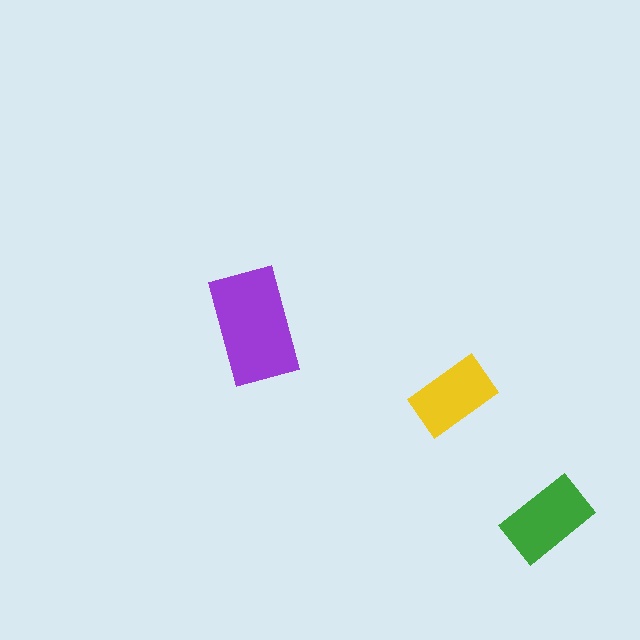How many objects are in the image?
There are 3 objects in the image.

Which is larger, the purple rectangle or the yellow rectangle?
The purple one.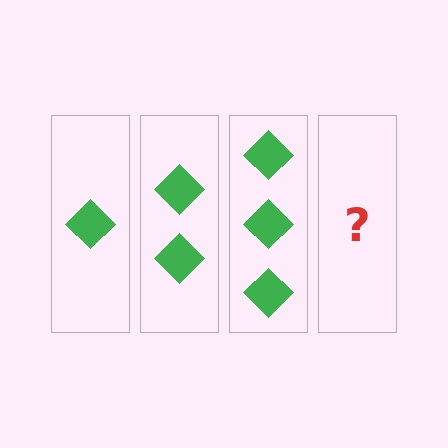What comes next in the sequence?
The next element should be 4 diamonds.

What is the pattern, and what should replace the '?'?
The pattern is that each step adds one more diamond. The '?' should be 4 diamonds.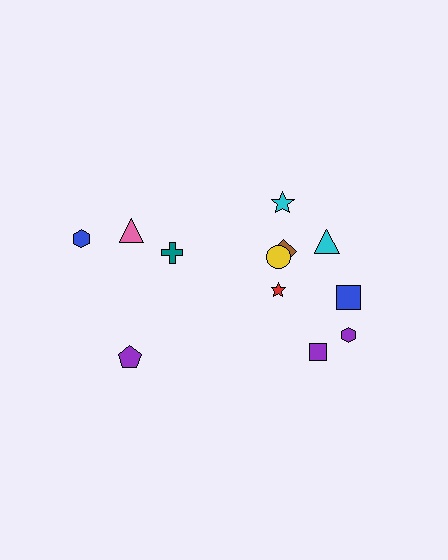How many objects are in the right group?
There are 8 objects.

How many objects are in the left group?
There are 4 objects.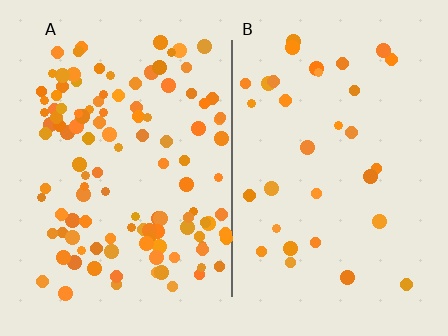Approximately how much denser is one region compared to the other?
Approximately 3.5× — region A over region B.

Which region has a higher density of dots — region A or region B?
A (the left).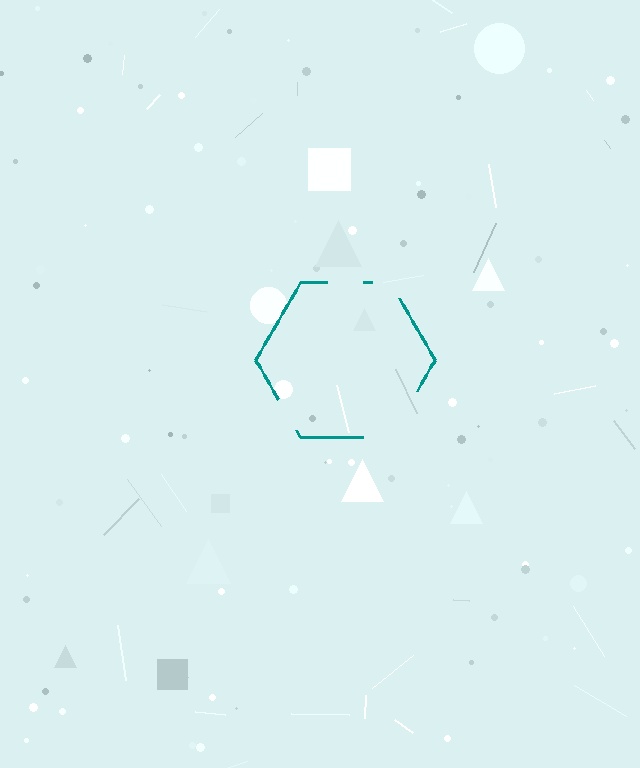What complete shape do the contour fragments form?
The contour fragments form a hexagon.